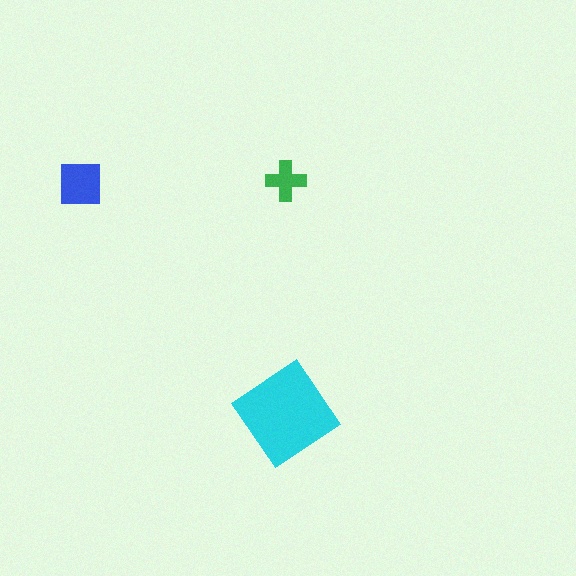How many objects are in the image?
There are 3 objects in the image.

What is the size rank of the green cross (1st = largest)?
3rd.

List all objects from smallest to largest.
The green cross, the blue square, the cyan diamond.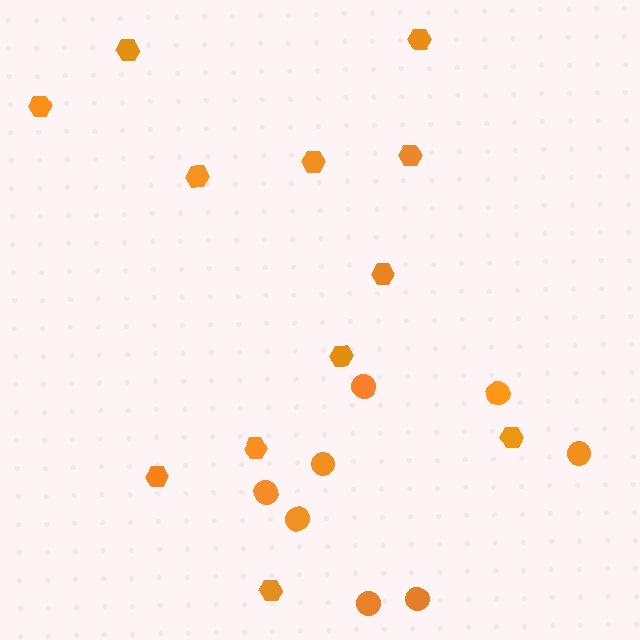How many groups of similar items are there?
There are 2 groups: one group of hexagons (12) and one group of circles (8).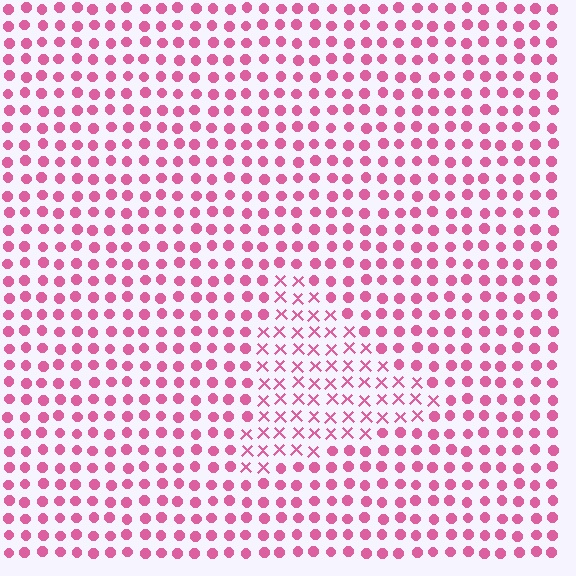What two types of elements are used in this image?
The image uses X marks inside the triangle region and circles outside it.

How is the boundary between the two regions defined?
The boundary is defined by a change in element shape: X marks inside vs. circles outside. All elements share the same color and spacing.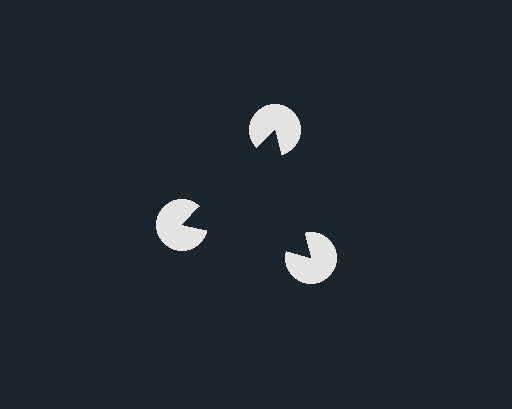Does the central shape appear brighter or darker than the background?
It typically appears slightly darker than the background, even though no actual brightness change is drawn.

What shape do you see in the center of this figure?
An illusory triangle — its edges are inferred from the aligned wedge cuts in the pac-man discs, not physically drawn.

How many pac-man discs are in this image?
There are 3 — one at each vertex of the illusory triangle.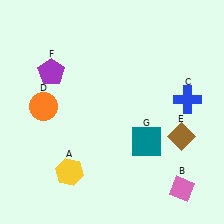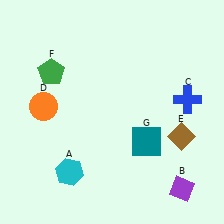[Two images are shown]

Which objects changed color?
A changed from yellow to cyan. B changed from pink to purple. F changed from purple to green.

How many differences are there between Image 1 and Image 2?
There are 3 differences between the two images.